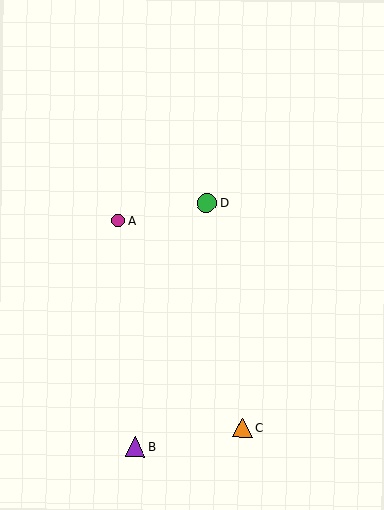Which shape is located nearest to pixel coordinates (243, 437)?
The orange triangle (labeled C) at (243, 427) is nearest to that location.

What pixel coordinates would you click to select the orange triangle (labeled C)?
Click at (243, 427) to select the orange triangle C.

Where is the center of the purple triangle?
The center of the purple triangle is at (135, 447).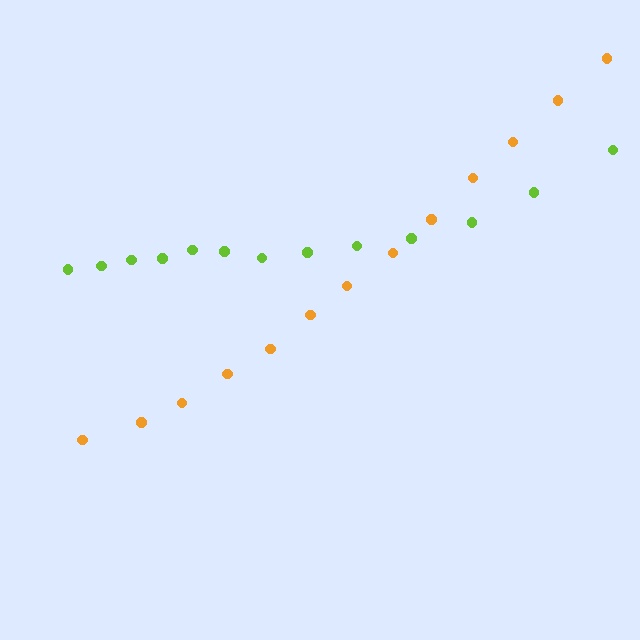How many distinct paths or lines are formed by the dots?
There are 2 distinct paths.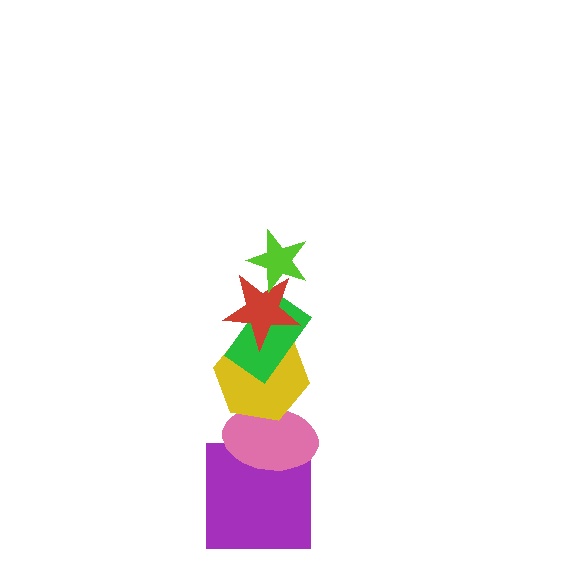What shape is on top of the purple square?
The pink ellipse is on top of the purple square.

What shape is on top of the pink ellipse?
The yellow hexagon is on top of the pink ellipse.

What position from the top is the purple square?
The purple square is 6th from the top.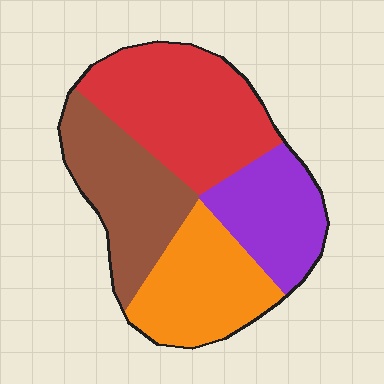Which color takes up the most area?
Red, at roughly 35%.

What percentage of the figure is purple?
Purple takes up about one fifth (1/5) of the figure.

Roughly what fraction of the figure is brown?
Brown takes up about one quarter (1/4) of the figure.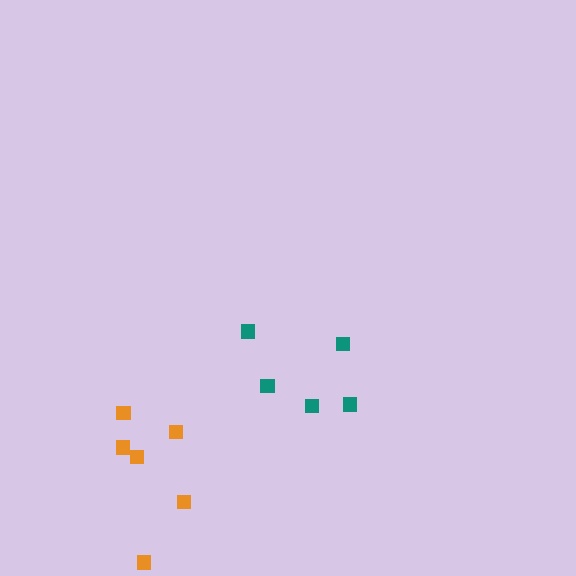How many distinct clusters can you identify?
There are 2 distinct clusters.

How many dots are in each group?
Group 1: 5 dots, Group 2: 6 dots (11 total).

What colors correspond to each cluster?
The clusters are colored: teal, orange.